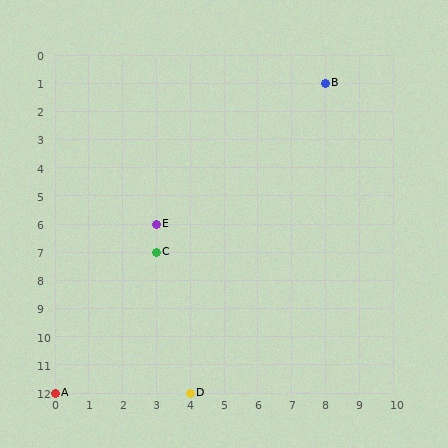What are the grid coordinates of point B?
Point B is at grid coordinates (8, 1).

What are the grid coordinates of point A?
Point A is at grid coordinates (0, 12).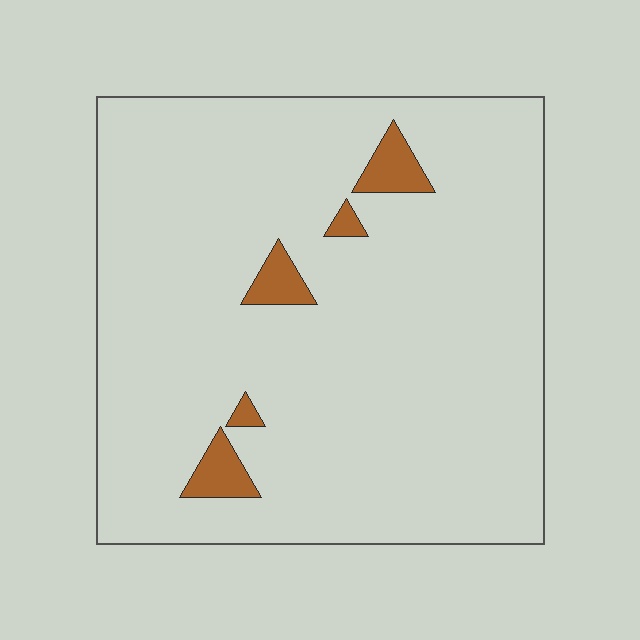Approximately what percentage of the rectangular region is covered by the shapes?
Approximately 5%.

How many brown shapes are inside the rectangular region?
5.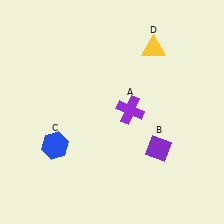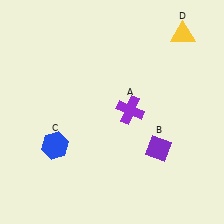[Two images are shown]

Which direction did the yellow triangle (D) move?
The yellow triangle (D) moved right.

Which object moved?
The yellow triangle (D) moved right.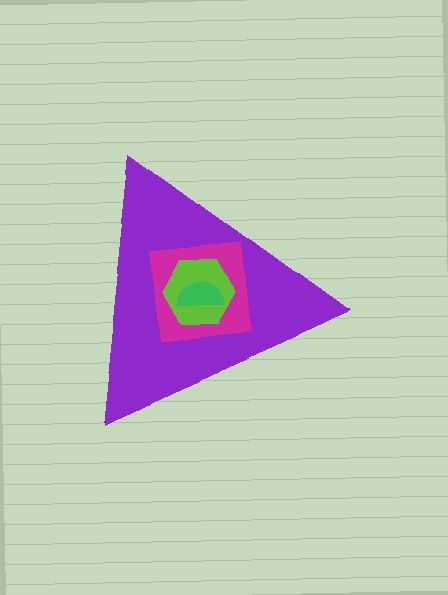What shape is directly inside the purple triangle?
The magenta square.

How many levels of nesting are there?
4.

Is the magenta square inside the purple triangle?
Yes.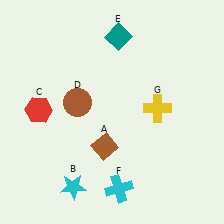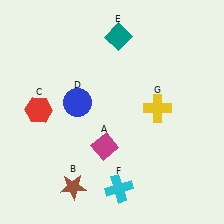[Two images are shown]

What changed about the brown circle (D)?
In Image 1, D is brown. In Image 2, it changed to blue.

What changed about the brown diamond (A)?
In Image 1, A is brown. In Image 2, it changed to magenta.